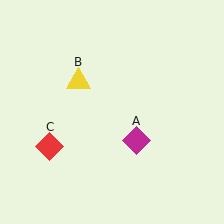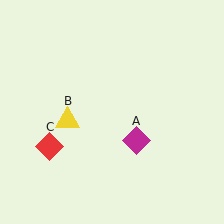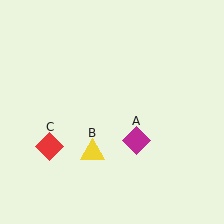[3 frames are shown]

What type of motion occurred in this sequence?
The yellow triangle (object B) rotated counterclockwise around the center of the scene.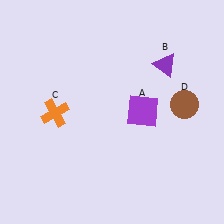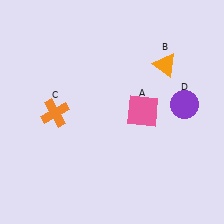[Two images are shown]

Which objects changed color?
A changed from purple to pink. B changed from purple to orange. D changed from brown to purple.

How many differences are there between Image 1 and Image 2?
There are 3 differences between the two images.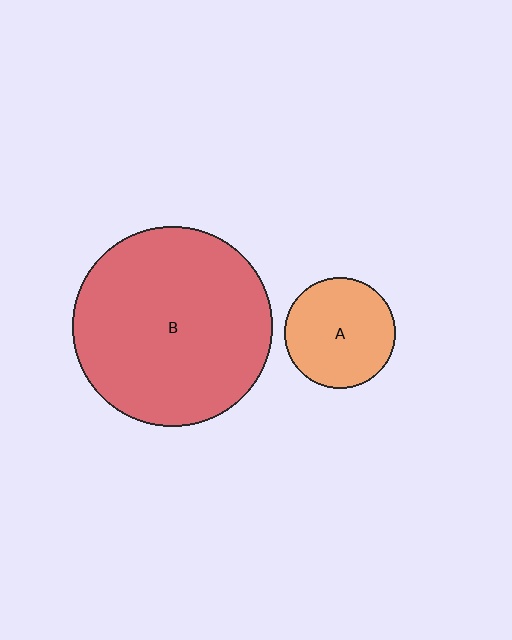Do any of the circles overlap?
No, none of the circles overlap.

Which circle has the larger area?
Circle B (red).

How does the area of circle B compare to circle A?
Approximately 3.3 times.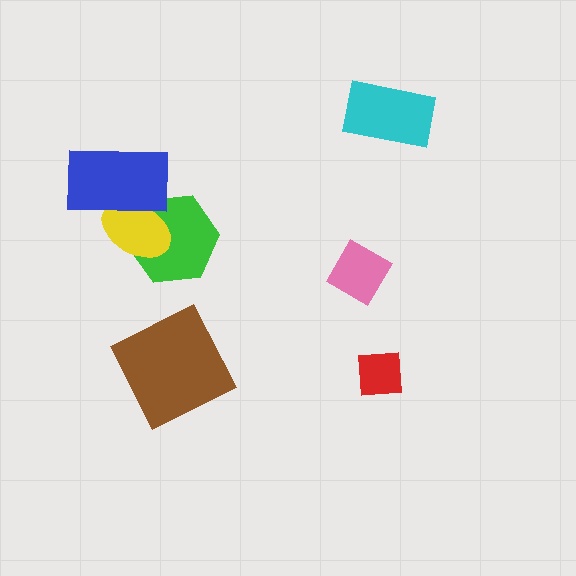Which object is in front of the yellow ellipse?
The blue rectangle is in front of the yellow ellipse.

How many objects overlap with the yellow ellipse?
2 objects overlap with the yellow ellipse.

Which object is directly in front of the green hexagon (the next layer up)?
The yellow ellipse is directly in front of the green hexagon.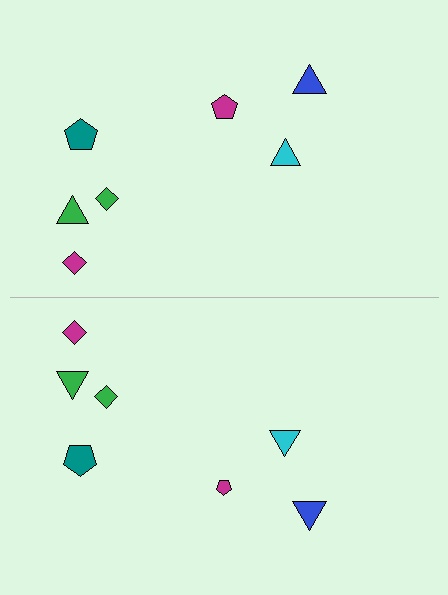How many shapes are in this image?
There are 14 shapes in this image.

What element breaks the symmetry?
The magenta pentagon on the bottom side has a different size than its mirror counterpart.